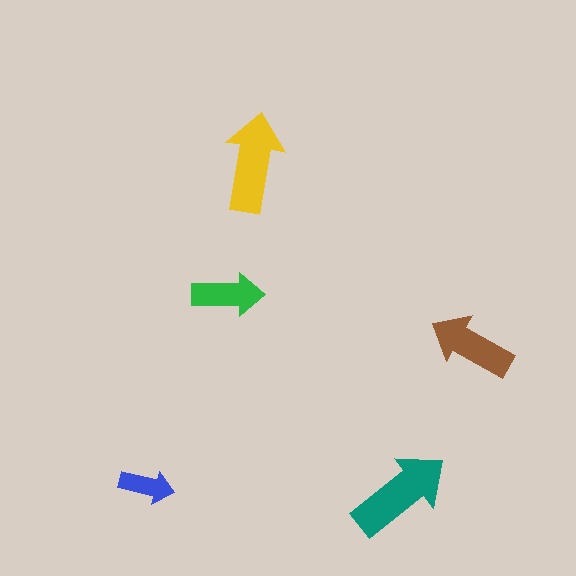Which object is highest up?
The yellow arrow is topmost.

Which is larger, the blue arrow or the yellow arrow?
The yellow one.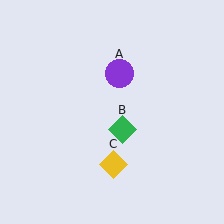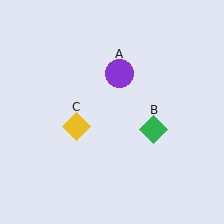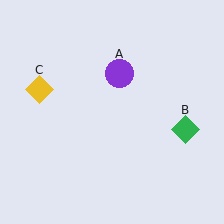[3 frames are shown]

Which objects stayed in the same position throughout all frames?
Purple circle (object A) remained stationary.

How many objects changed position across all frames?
2 objects changed position: green diamond (object B), yellow diamond (object C).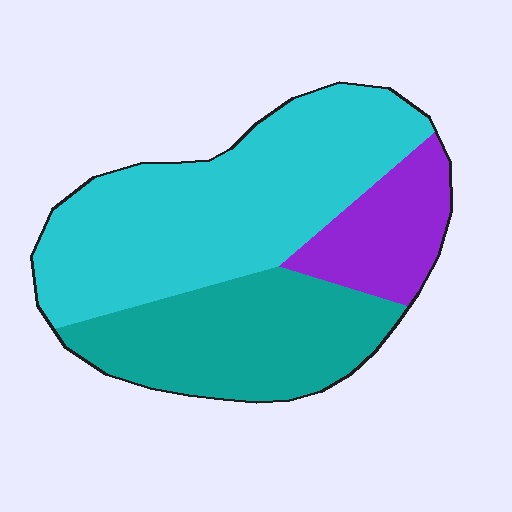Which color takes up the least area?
Purple, at roughly 15%.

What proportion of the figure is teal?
Teal covers 32% of the figure.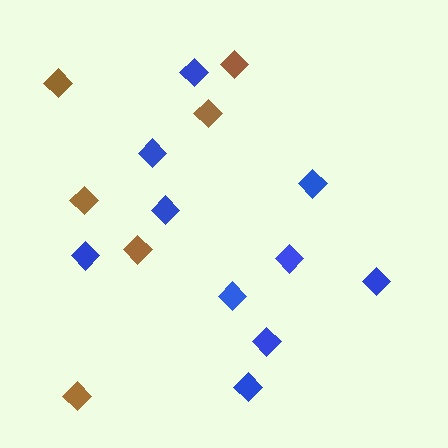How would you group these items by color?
There are 2 groups: one group of brown diamonds (6) and one group of blue diamonds (10).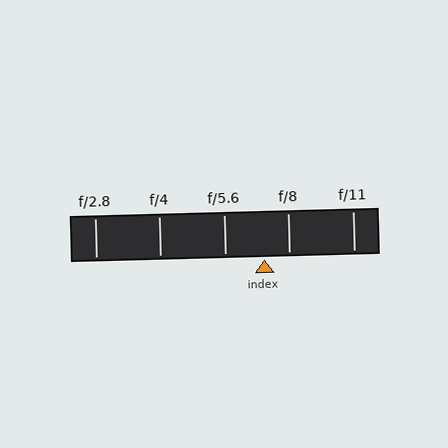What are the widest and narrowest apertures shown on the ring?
The widest aperture shown is f/2.8 and the narrowest is f/11.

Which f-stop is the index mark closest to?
The index mark is closest to f/8.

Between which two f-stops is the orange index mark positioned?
The index mark is between f/5.6 and f/8.